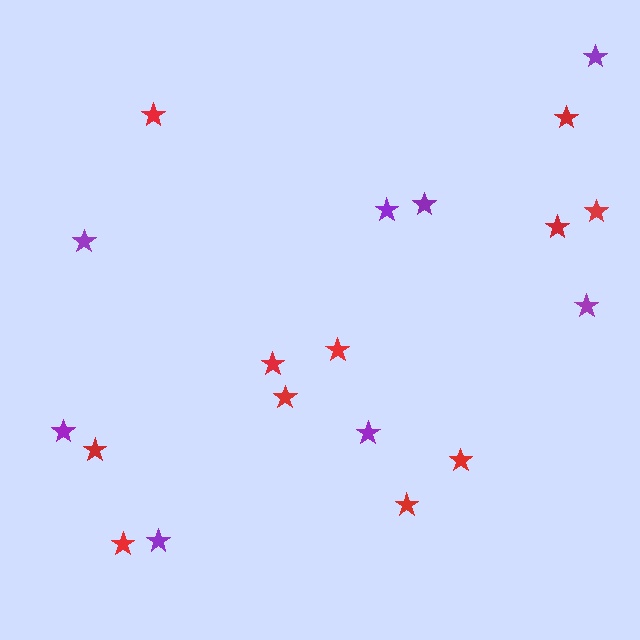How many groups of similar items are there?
There are 2 groups: one group of red stars (11) and one group of purple stars (8).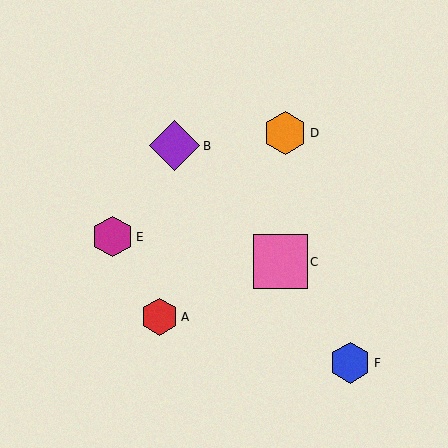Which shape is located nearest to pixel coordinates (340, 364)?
The blue hexagon (labeled F) at (350, 363) is nearest to that location.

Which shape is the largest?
The pink square (labeled C) is the largest.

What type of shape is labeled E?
Shape E is a magenta hexagon.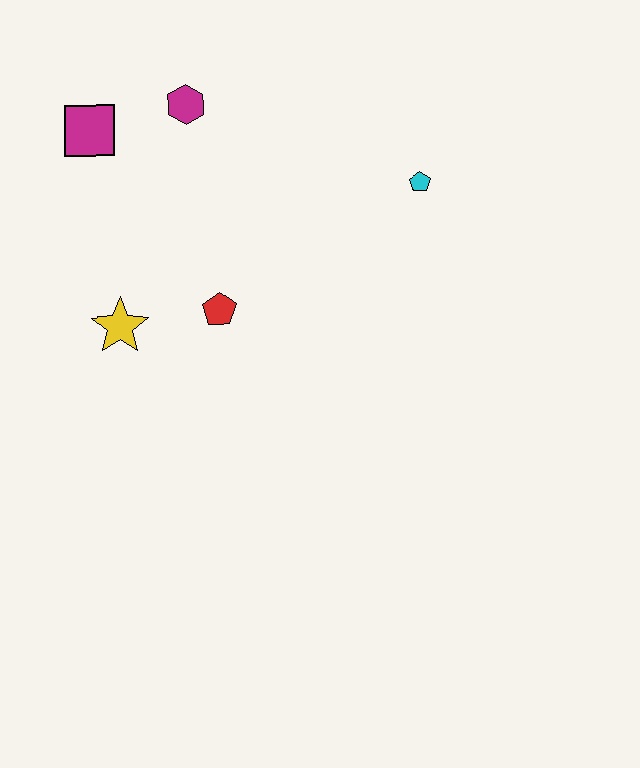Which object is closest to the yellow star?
The red pentagon is closest to the yellow star.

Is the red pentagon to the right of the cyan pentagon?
No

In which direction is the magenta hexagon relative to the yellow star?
The magenta hexagon is above the yellow star.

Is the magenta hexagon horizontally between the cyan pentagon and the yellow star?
Yes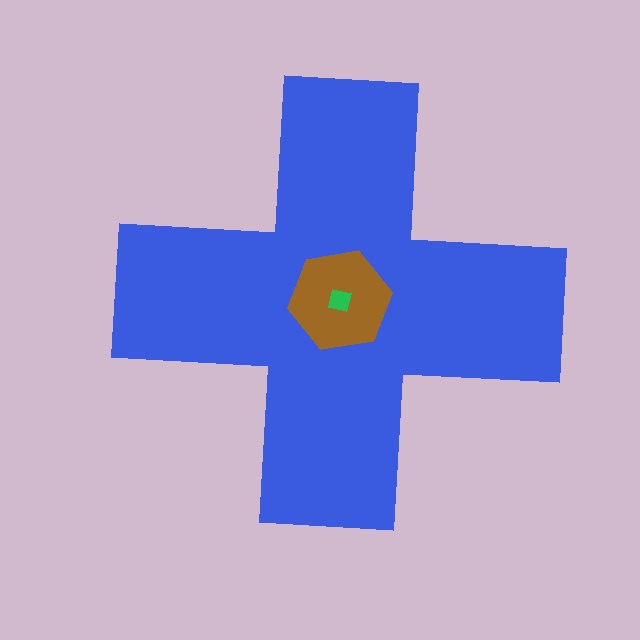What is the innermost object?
The green square.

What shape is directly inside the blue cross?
The brown hexagon.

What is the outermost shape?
The blue cross.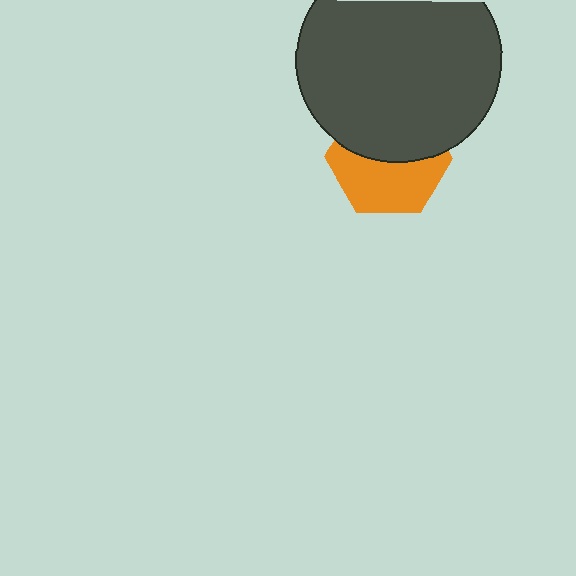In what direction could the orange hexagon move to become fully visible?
The orange hexagon could move down. That would shift it out from behind the dark gray circle entirely.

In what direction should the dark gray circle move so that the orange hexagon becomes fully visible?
The dark gray circle should move up. That is the shortest direction to clear the overlap and leave the orange hexagon fully visible.